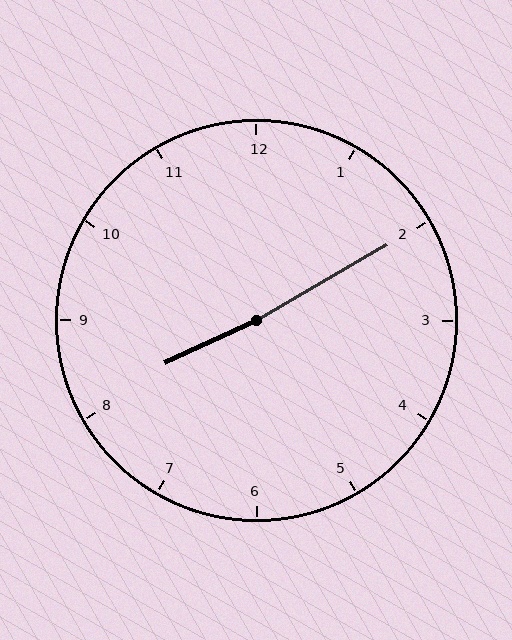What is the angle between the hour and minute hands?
Approximately 175 degrees.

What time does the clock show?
8:10.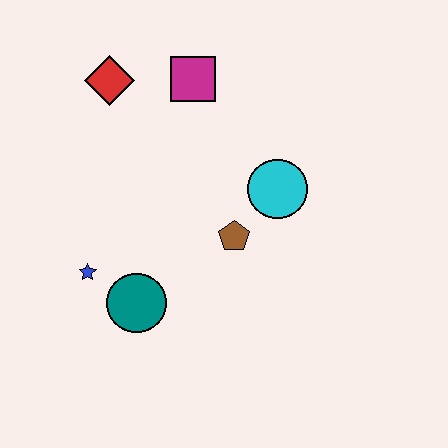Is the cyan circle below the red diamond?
Yes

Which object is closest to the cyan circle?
The brown pentagon is closest to the cyan circle.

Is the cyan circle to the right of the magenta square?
Yes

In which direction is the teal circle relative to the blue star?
The teal circle is to the right of the blue star.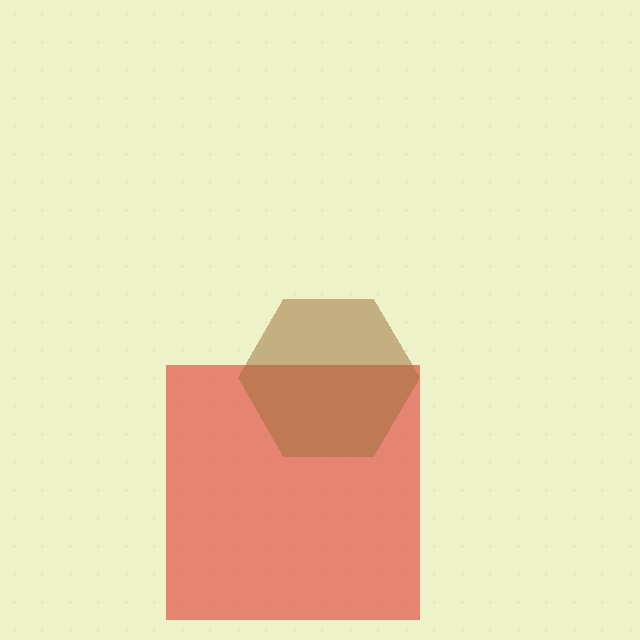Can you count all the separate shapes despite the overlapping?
Yes, there are 2 separate shapes.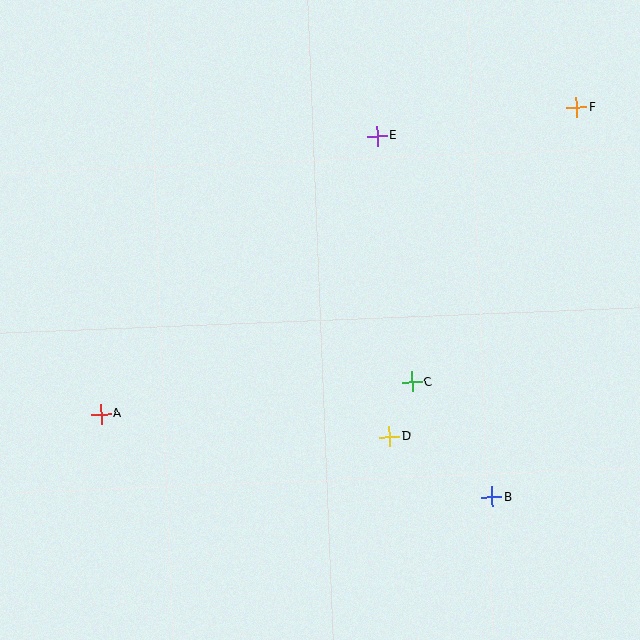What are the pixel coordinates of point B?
Point B is at (492, 497).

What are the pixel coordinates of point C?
Point C is at (412, 382).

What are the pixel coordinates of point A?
Point A is at (101, 414).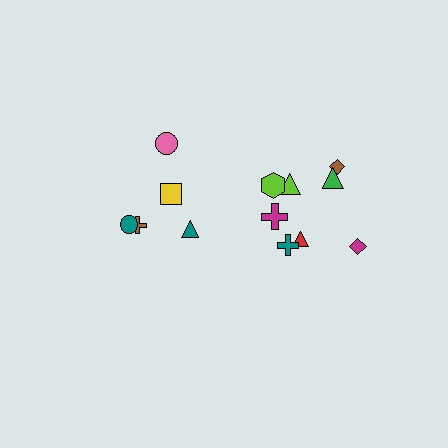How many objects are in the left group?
There are 5 objects.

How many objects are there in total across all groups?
There are 13 objects.